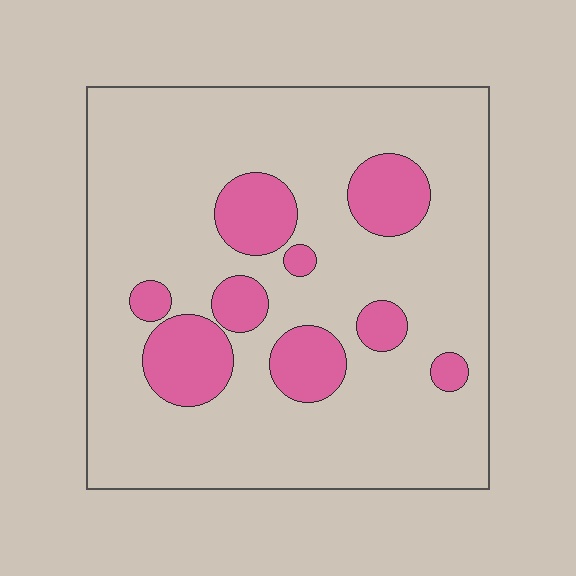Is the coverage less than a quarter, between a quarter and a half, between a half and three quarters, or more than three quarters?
Less than a quarter.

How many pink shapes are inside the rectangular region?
9.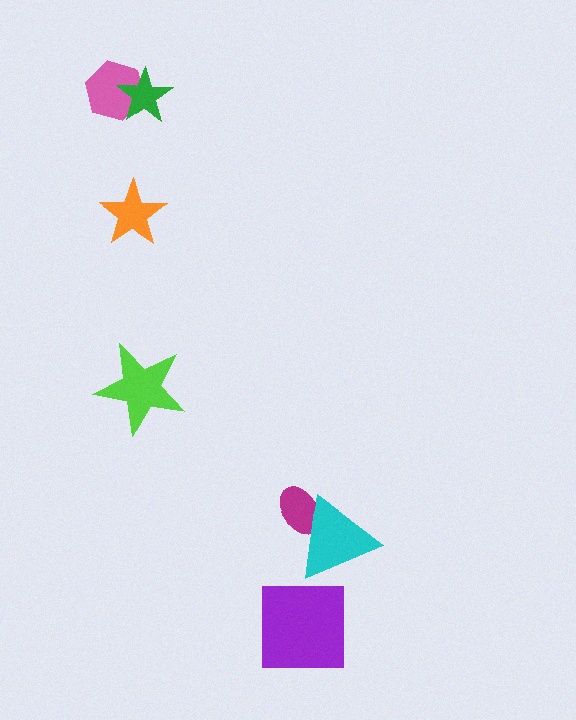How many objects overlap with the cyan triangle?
1 object overlaps with the cyan triangle.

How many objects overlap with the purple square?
0 objects overlap with the purple square.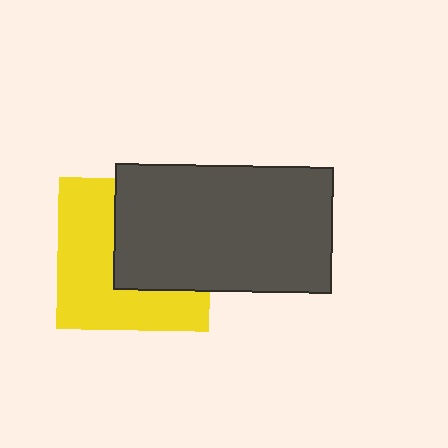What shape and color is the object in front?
The object in front is a dark gray rectangle.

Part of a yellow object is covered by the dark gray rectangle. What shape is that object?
It is a square.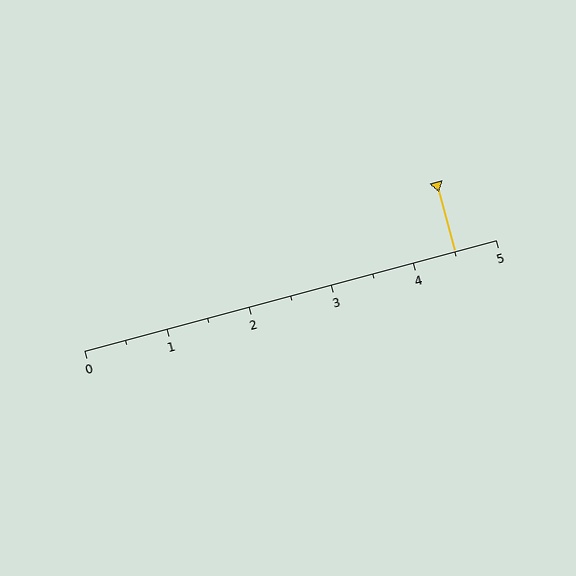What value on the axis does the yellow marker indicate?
The marker indicates approximately 4.5.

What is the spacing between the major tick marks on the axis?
The major ticks are spaced 1 apart.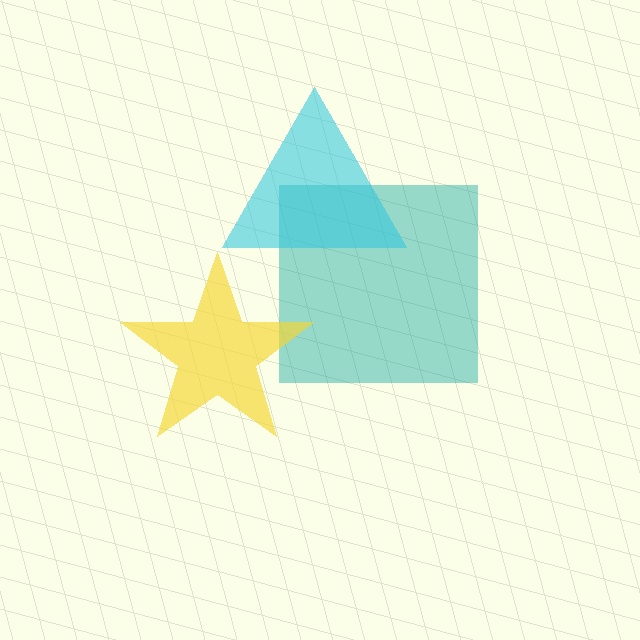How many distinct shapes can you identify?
There are 3 distinct shapes: a teal square, a cyan triangle, a yellow star.